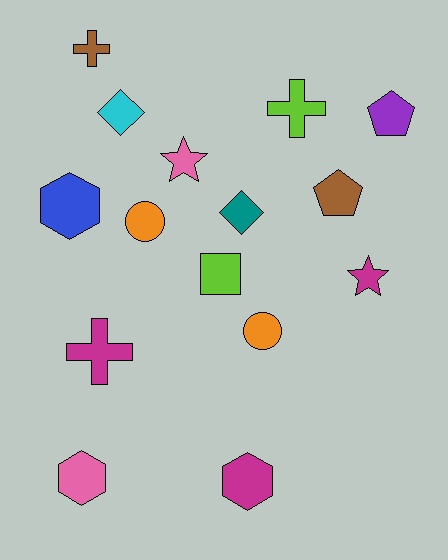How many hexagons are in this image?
There are 3 hexagons.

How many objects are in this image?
There are 15 objects.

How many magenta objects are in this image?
There are 3 magenta objects.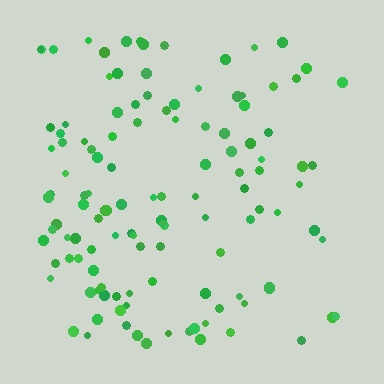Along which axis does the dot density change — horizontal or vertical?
Horizontal.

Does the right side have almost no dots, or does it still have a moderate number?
Still a moderate number, just noticeably fewer than the left.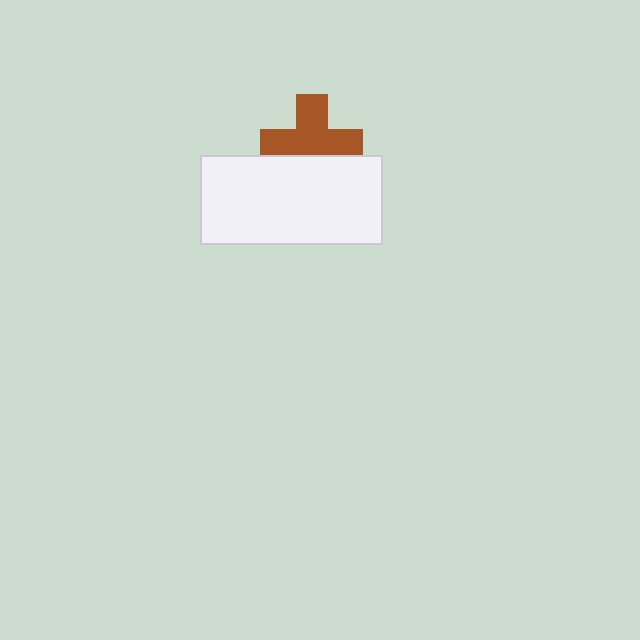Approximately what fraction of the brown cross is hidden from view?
Roughly 32% of the brown cross is hidden behind the white rectangle.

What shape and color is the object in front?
The object in front is a white rectangle.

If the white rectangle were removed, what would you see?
You would see the complete brown cross.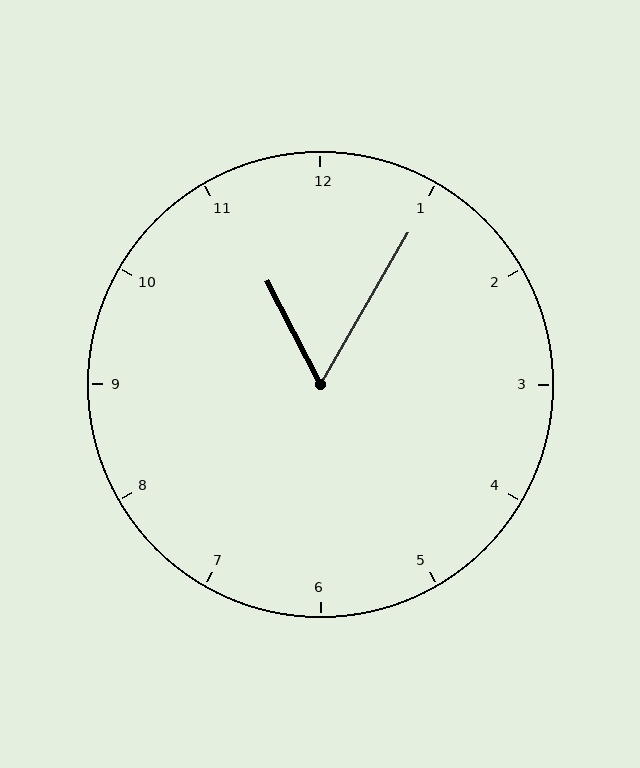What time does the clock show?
11:05.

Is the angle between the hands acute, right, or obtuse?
It is acute.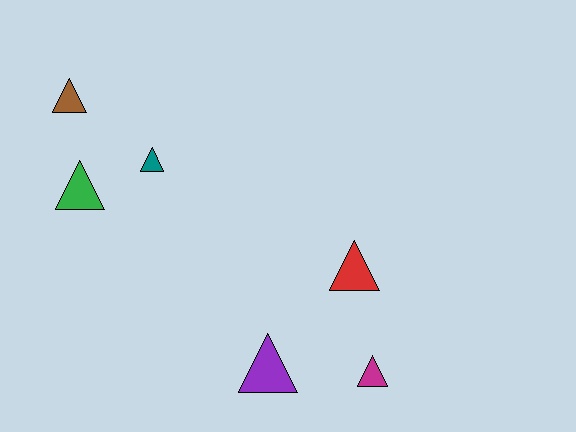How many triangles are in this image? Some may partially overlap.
There are 6 triangles.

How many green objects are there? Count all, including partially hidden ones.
There is 1 green object.